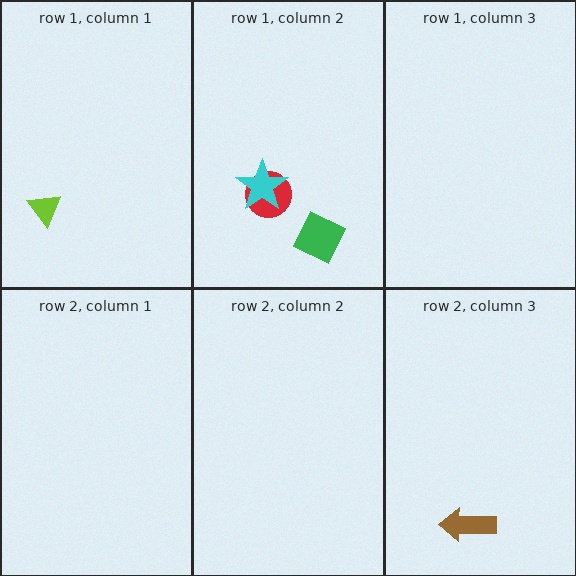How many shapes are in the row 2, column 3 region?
1.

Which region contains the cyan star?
The row 1, column 2 region.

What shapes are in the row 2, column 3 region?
The brown arrow.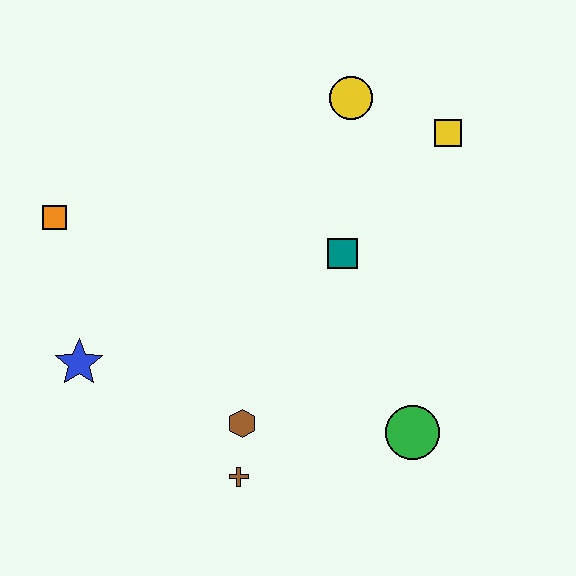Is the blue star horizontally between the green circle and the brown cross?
No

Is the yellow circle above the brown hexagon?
Yes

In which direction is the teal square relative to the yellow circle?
The teal square is below the yellow circle.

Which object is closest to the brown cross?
The brown hexagon is closest to the brown cross.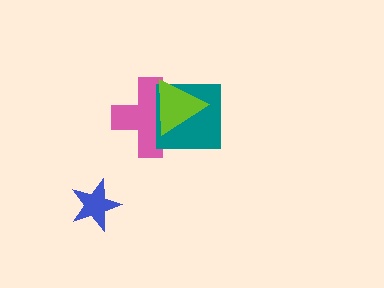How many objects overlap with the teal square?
2 objects overlap with the teal square.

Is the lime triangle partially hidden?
No, no other shape covers it.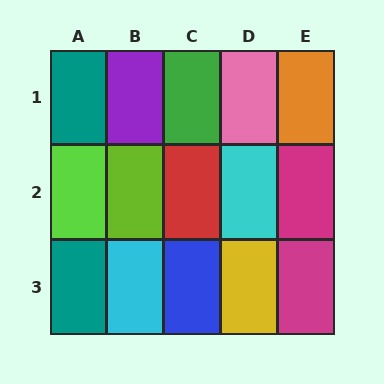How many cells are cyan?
2 cells are cyan.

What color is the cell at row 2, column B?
Lime.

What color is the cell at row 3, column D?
Yellow.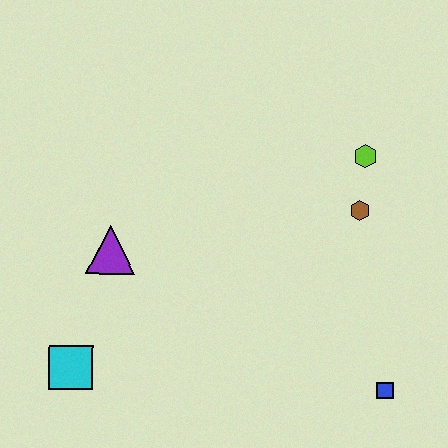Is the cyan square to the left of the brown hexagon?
Yes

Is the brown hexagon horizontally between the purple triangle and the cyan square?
No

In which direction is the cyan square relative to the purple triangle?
The cyan square is below the purple triangle.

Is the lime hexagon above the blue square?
Yes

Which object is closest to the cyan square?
The purple triangle is closest to the cyan square.